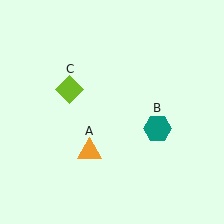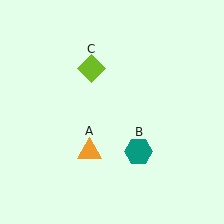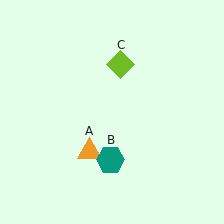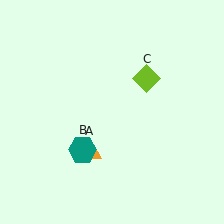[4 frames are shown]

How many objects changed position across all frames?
2 objects changed position: teal hexagon (object B), lime diamond (object C).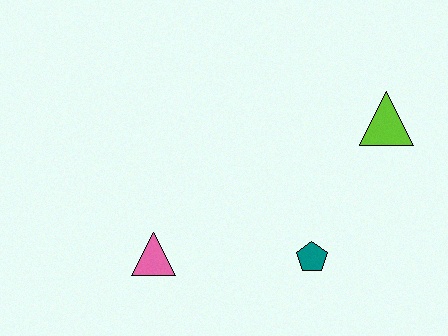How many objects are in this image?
There are 3 objects.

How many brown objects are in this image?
There are no brown objects.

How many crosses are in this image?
There are no crosses.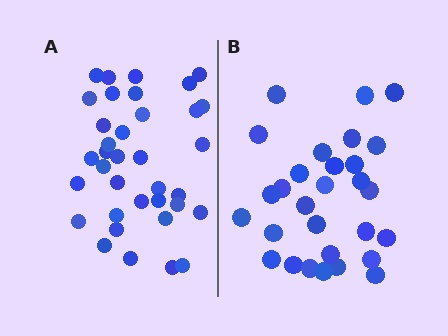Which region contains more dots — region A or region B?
Region A (the left region) has more dots.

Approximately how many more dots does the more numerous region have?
Region A has roughly 8 or so more dots than region B.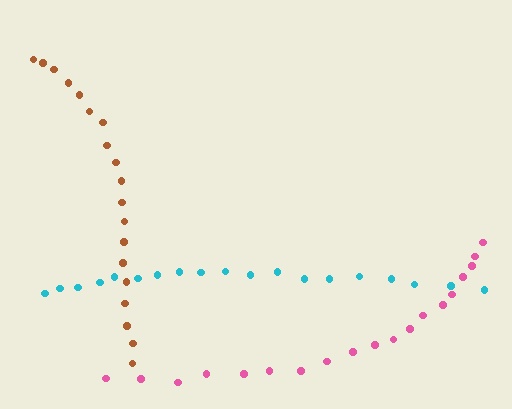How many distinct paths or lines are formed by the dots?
There are 3 distinct paths.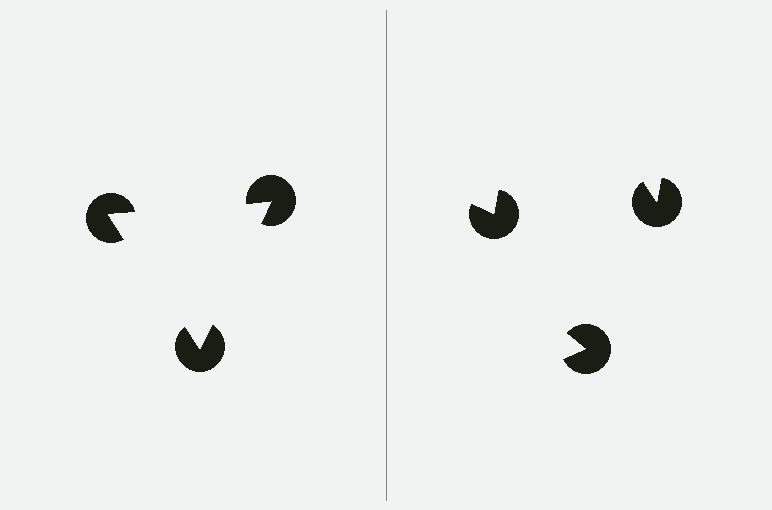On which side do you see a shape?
An illusory triangle appears on the left side. On the right side the wedge cuts are rotated, so no coherent shape forms.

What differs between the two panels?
The pac-man discs are positioned identically on both sides; only the wedge orientations differ. On the left they align to a triangle; on the right they are misaligned.